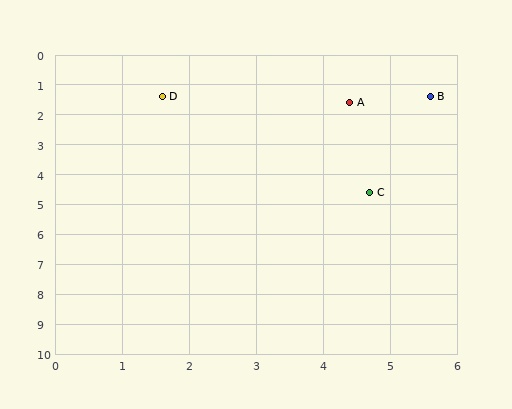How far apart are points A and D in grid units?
Points A and D are about 2.8 grid units apart.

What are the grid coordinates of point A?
Point A is at approximately (4.4, 1.6).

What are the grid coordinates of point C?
Point C is at approximately (4.7, 4.6).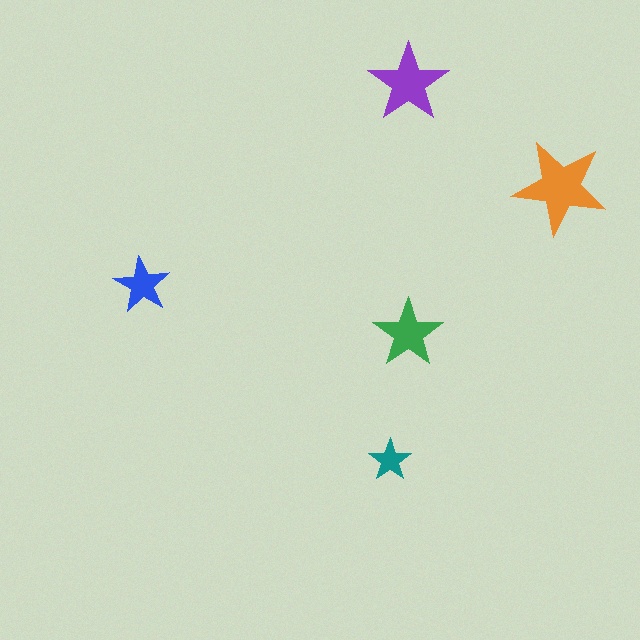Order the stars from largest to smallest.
the orange one, the purple one, the green one, the blue one, the teal one.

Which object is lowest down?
The teal star is bottommost.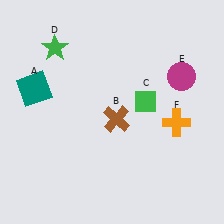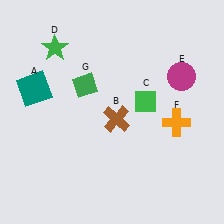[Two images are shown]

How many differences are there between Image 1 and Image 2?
There is 1 difference between the two images.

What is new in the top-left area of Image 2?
A green diamond (G) was added in the top-left area of Image 2.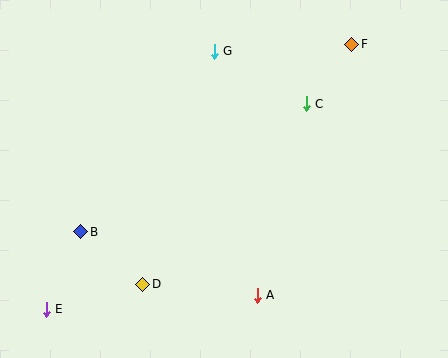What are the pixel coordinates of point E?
Point E is at (46, 309).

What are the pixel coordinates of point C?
Point C is at (306, 104).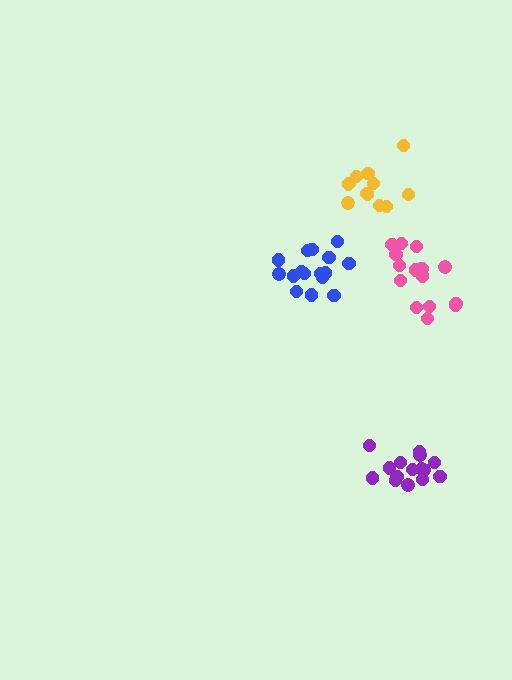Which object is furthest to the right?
The pink cluster is rightmost.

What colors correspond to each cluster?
The clusters are colored: purple, blue, pink, yellow.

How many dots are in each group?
Group 1: 15 dots, Group 2: 16 dots, Group 3: 16 dots, Group 4: 12 dots (59 total).